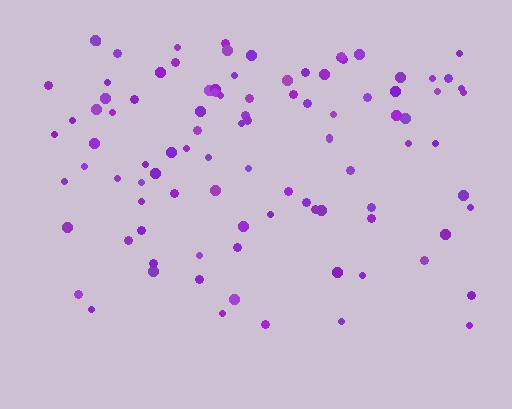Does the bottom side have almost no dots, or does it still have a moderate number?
Still a moderate number, just noticeably fewer than the top.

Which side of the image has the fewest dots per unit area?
The bottom.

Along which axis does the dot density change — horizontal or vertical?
Vertical.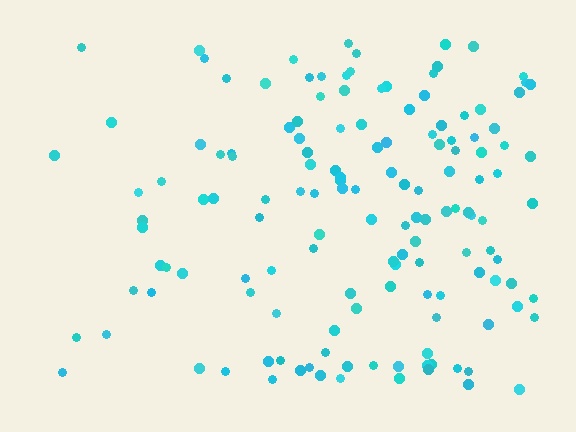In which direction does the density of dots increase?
From left to right, with the right side densest.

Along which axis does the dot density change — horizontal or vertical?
Horizontal.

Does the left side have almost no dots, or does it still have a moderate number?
Still a moderate number, just noticeably fewer than the right.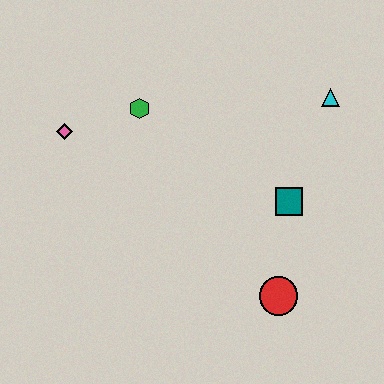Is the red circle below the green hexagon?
Yes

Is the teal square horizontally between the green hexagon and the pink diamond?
No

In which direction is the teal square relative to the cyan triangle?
The teal square is below the cyan triangle.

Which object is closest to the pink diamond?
The green hexagon is closest to the pink diamond.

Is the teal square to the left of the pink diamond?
No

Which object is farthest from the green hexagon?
The red circle is farthest from the green hexagon.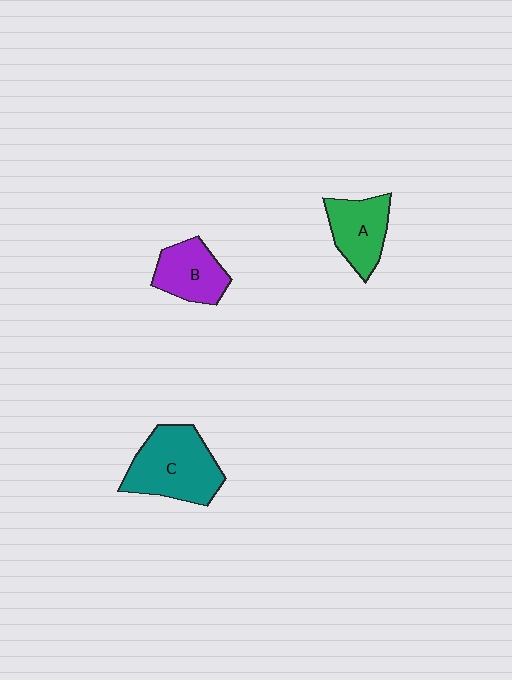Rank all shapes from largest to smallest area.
From largest to smallest: C (teal), A (green), B (purple).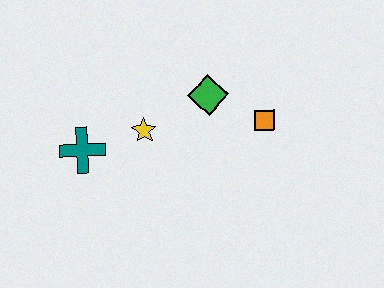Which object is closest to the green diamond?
The orange square is closest to the green diamond.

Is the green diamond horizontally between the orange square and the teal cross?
Yes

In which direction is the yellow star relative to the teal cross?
The yellow star is to the right of the teal cross.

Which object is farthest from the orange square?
The teal cross is farthest from the orange square.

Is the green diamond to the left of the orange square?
Yes